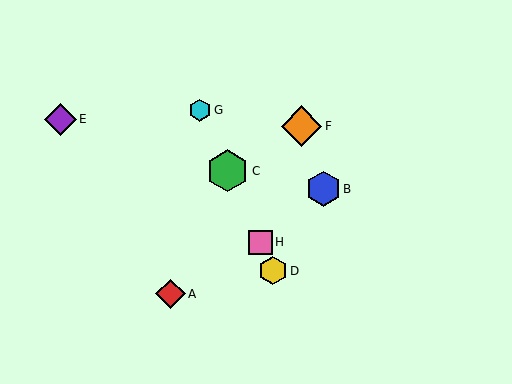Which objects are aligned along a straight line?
Objects C, D, G, H are aligned along a straight line.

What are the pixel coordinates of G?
Object G is at (200, 110).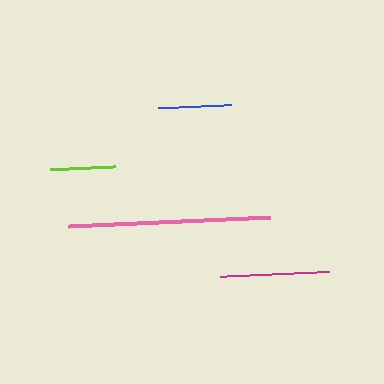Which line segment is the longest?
The pink line is the longest at approximately 203 pixels.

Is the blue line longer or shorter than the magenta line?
The magenta line is longer than the blue line.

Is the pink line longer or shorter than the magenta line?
The pink line is longer than the magenta line.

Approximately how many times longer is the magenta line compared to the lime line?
The magenta line is approximately 1.7 times the length of the lime line.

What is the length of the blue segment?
The blue segment is approximately 73 pixels long.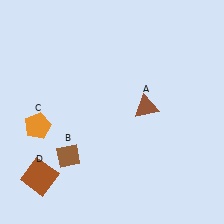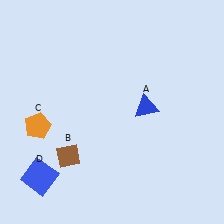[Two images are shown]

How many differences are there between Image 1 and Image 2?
There are 2 differences between the two images.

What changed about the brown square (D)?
In Image 1, D is brown. In Image 2, it changed to blue.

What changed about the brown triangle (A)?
In Image 1, A is brown. In Image 2, it changed to blue.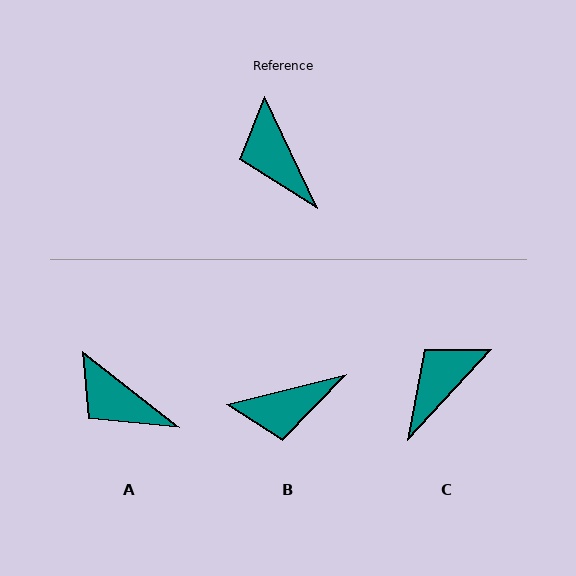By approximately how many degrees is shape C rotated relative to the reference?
Approximately 68 degrees clockwise.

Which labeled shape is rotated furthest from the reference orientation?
B, about 78 degrees away.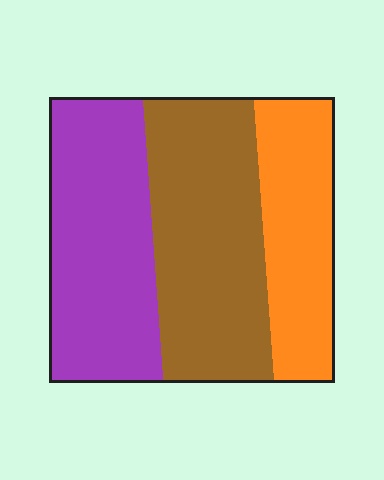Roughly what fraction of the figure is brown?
Brown takes up about three eighths (3/8) of the figure.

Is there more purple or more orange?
Purple.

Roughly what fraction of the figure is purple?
Purple covers around 35% of the figure.